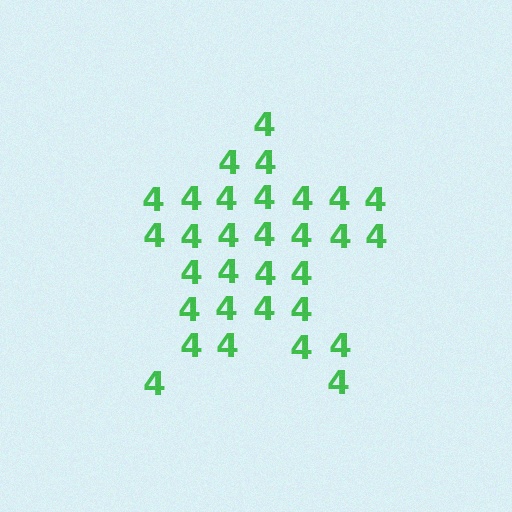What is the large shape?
The large shape is a star.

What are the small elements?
The small elements are digit 4's.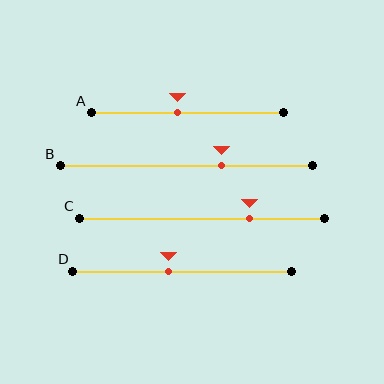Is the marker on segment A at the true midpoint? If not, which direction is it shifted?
No, the marker on segment A is shifted to the left by about 5% of the segment length.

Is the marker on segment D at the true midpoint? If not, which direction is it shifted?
No, the marker on segment D is shifted to the left by about 6% of the segment length.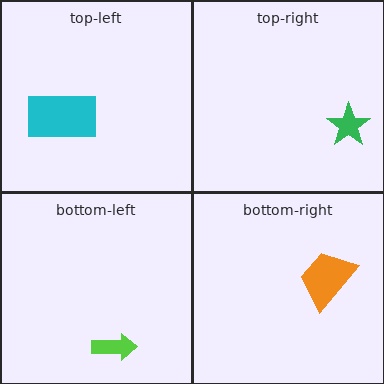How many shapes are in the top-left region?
1.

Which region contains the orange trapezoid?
The bottom-right region.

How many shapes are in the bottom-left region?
1.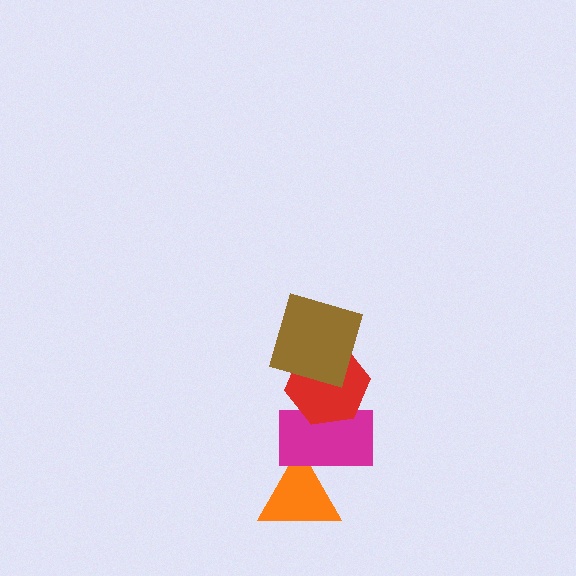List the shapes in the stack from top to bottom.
From top to bottom: the brown square, the red hexagon, the magenta rectangle, the orange triangle.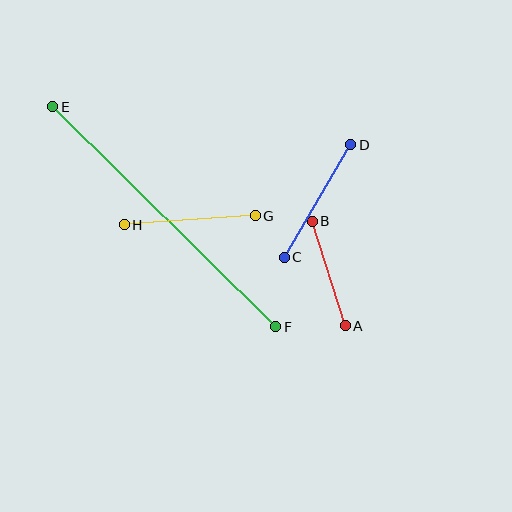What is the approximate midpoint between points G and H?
The midpoint is at approximately (190, 220) pixels.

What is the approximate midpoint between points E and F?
The midpoint is at approximately (164, 217) pixels.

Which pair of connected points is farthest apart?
Points E and F are farthest apart.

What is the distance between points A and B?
The distance is approximately 110 pixels.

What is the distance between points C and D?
The distance is approximately 131 pixels.